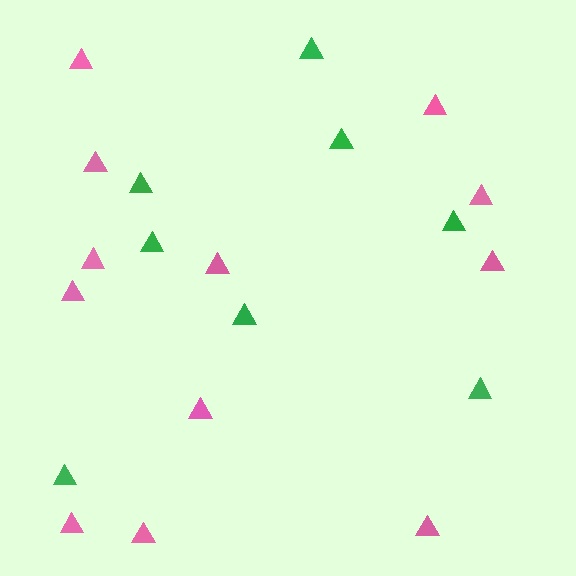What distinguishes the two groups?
There are 2 groups: one group of pink triangles (12) and one group of green triangles (8).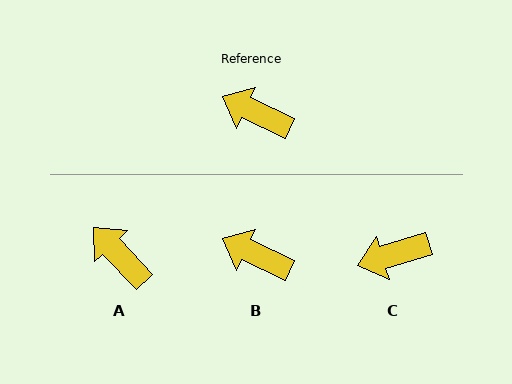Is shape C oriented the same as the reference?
No, it is off by about 42 degrees.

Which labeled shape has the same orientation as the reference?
B.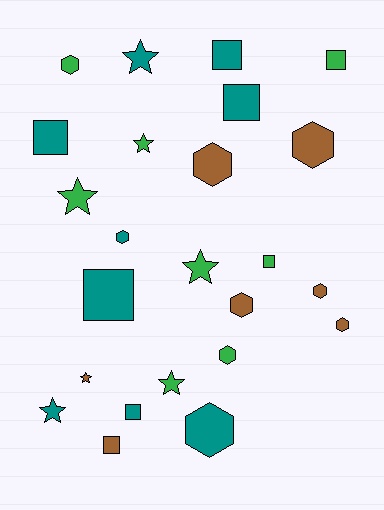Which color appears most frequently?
Teal, with 9 objects.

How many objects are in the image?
There are 24 objects.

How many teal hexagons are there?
There are 2 teal hexagons.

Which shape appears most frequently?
Hexagon, with 9 objects.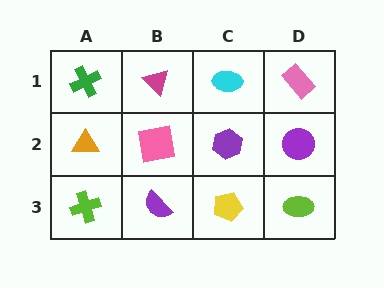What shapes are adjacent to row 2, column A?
A green cross (row 1, column A), a lime cross (row 3, column A), a pink square (row 2, column B).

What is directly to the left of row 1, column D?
A cyan ellipse.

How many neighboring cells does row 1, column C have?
3.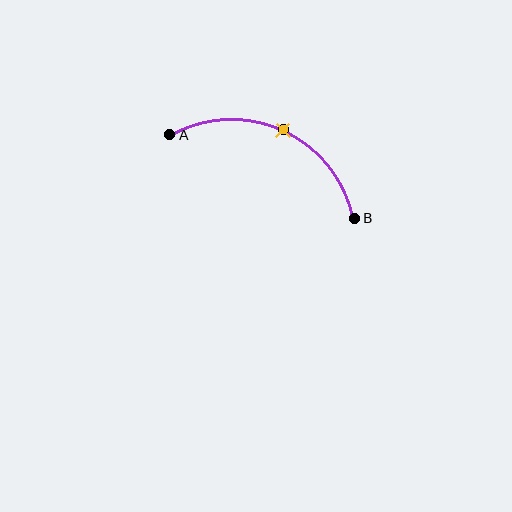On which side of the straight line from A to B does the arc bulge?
The arc bulges above the straight line connecting A and B.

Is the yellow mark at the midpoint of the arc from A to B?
Yes. The yellow mark lies on the arc at equal arc-length from both A and B — it is the arc midpoint.